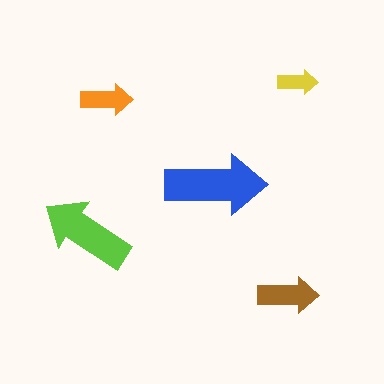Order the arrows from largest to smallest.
the blue one, the lime one, the brown one, the orange one, the yellow one.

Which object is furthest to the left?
The lime arrow is leftmost.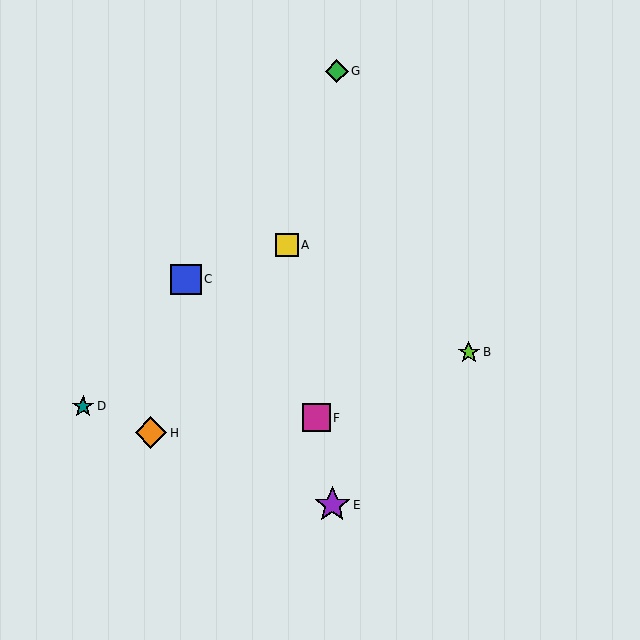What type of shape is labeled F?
Shape F is a magenta square.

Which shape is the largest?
The purple star (labeled E) is the largest.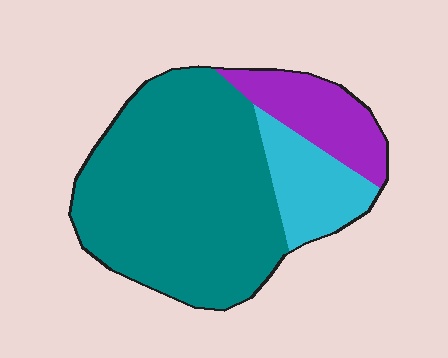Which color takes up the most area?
Teal, at roughly 70%.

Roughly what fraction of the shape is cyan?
Cyan takes up about one sixth (1/6) of the shape.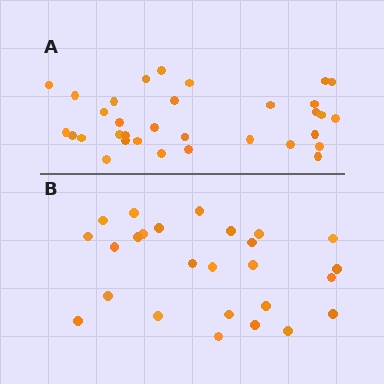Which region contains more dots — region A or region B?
Region A (the top region) has more dots.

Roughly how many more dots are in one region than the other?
Region A has roughly 8 or so more dots than region B.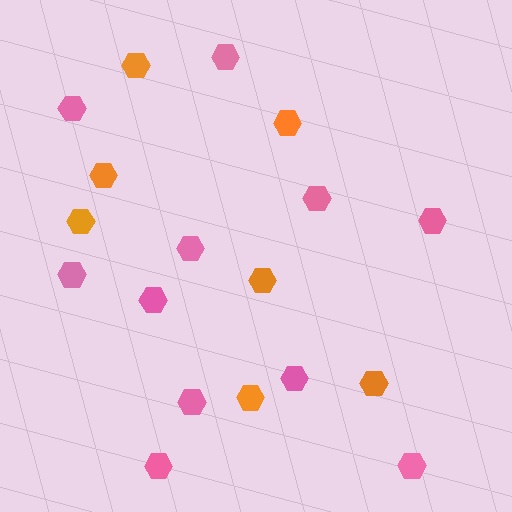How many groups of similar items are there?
There are 2 groups: one group of orange hexagons (7) and one group of pink hexagons (11).